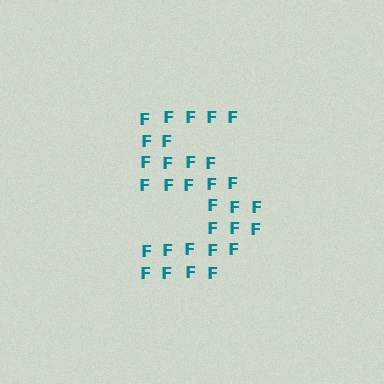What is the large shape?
The large shape is the digit 5.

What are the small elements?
The small elements are letter F's.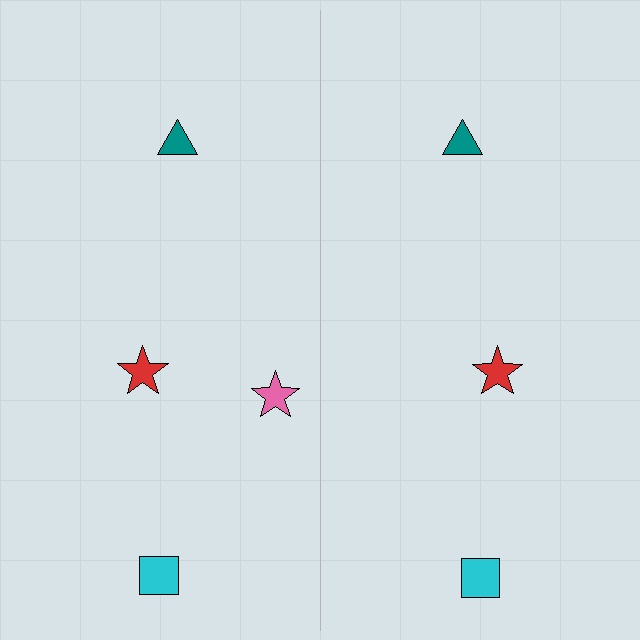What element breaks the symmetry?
A pink star is missing from the right side.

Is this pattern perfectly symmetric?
No, the pattern is not perfectly symmetric. A pink star is missing from the right side.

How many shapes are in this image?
There are 7 shapes in this image.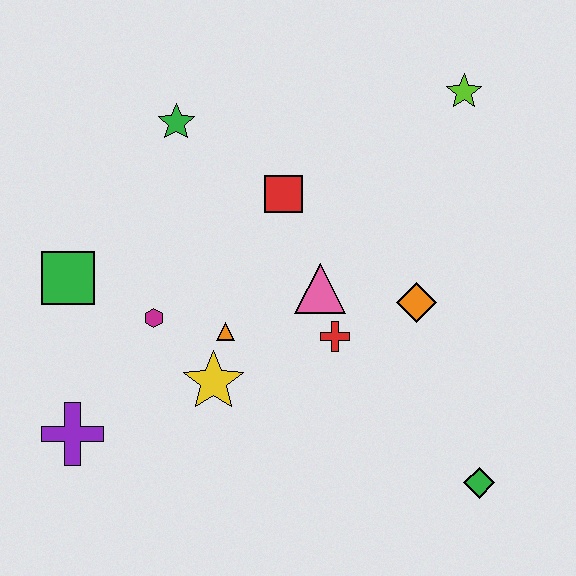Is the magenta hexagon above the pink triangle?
No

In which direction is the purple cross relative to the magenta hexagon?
The purple cross is below the magenta hexagon.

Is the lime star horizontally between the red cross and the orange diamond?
No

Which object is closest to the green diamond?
The orange diamond is closest to the green diamond.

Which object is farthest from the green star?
The green diamond is farthest from the green star.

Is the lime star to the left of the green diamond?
Yes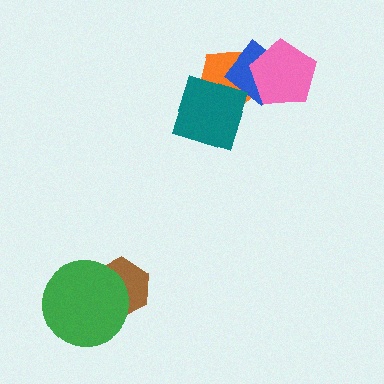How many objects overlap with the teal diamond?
2 objects overlap with the teal diamond.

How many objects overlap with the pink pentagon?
2 objects overlap with the pink pentagon.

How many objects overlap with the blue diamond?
3 objects overlap with the blue diamond.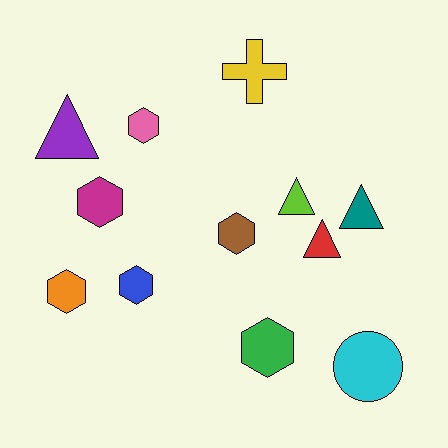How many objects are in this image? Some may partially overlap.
There are 12 objects.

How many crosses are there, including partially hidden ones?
There is 1 cross.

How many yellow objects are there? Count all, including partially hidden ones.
There is 1 yellow object.